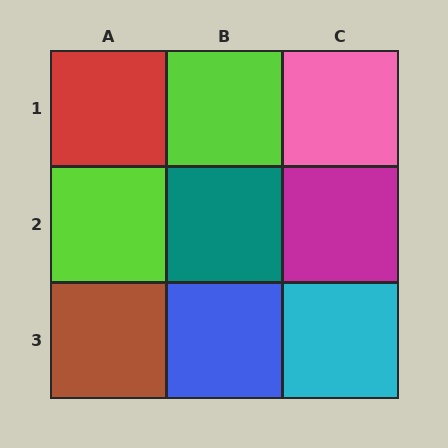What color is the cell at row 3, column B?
Blue.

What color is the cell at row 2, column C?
Magenta.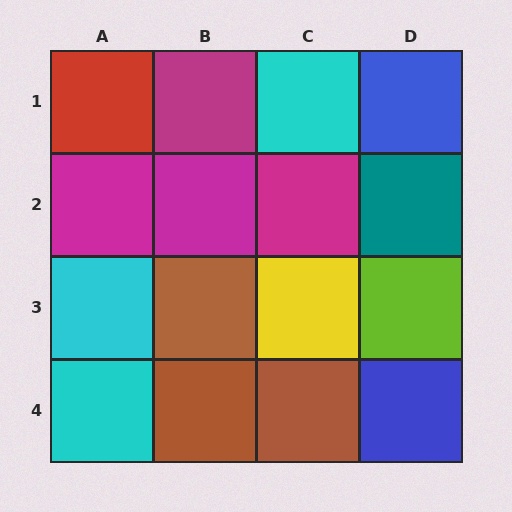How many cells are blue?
2 cells are blue.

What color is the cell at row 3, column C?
Yellow.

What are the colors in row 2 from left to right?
Magenta, magenta, magenta, teal.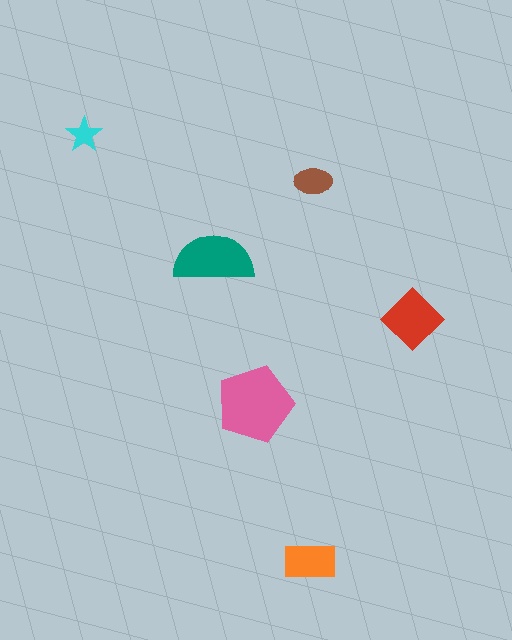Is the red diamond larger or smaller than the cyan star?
Larger.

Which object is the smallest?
The cyan star.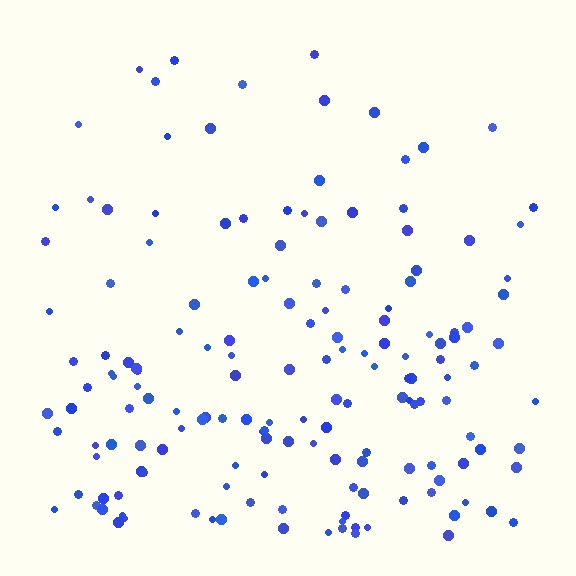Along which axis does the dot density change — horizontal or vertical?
Vertical.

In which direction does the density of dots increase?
From top to bottom, with the bottom side densest.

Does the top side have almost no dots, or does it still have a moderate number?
Still a moderate number, just noticeably fewer than the bottom.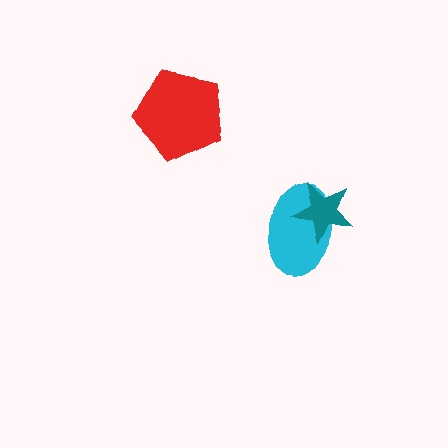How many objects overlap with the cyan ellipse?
1 object overlaps with the cyan ellipse.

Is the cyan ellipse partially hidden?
Yes, it is partially covered by another shape.